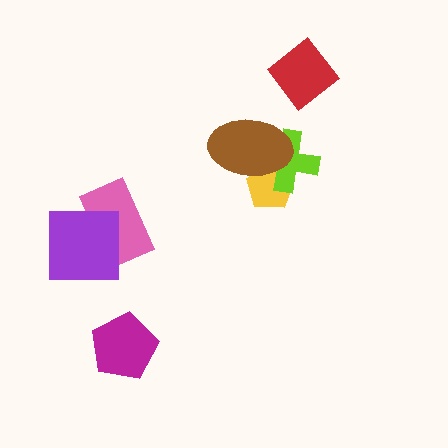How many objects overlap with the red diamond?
0 objects overlap with the red diamond.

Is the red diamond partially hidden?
No, no other shape covers it.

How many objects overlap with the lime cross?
2 objects overlap with the lime cross.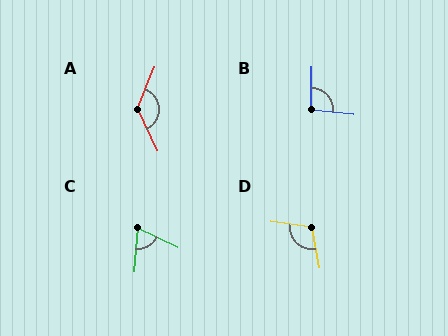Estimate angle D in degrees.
Approximately 109 degrees.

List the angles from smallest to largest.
C (69°), B (96°), D (109°), A (132°).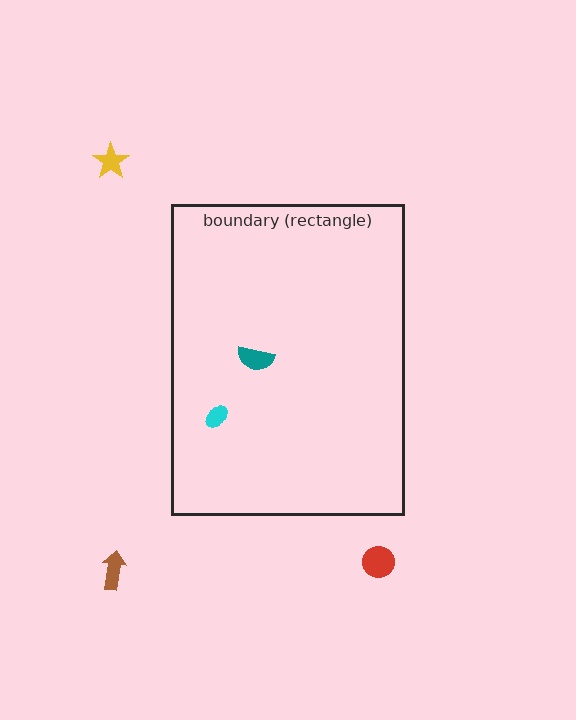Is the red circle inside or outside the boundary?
Outside.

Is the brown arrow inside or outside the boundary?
Outside.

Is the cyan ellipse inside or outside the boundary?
Inside.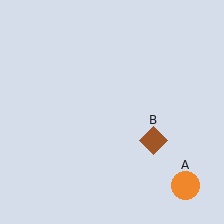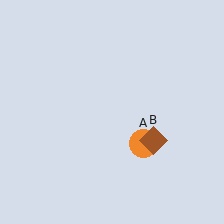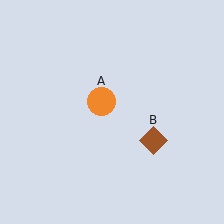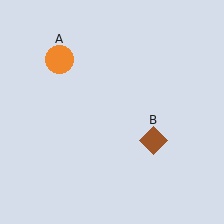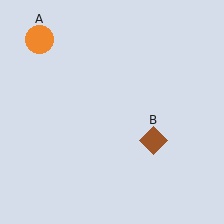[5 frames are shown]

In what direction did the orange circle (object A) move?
The orange circle (object A) moved up and to the left.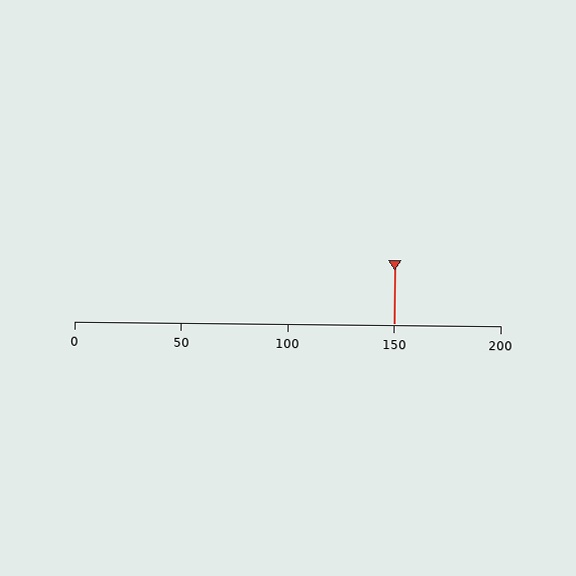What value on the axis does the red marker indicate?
The marker indicates approximately 150.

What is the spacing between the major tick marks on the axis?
The major ticks are spaced 50 apart.